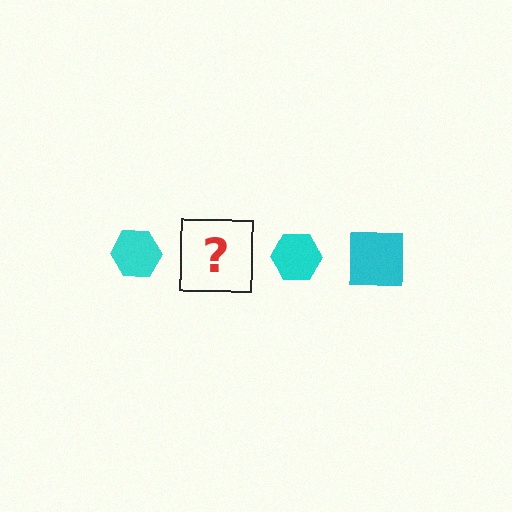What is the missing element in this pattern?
The missing element is a cyan square.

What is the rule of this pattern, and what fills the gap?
The rule is that the pattern cycles through hexagon, square shapes in cyan. The gap should be filled with a cyan square.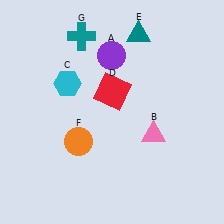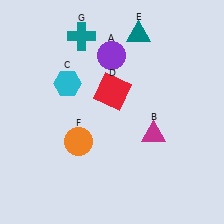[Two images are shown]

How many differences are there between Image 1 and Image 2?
There is 1 difference between the two images.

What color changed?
The triangle (B) changed from pink in Image 1 to magenta in Image 2.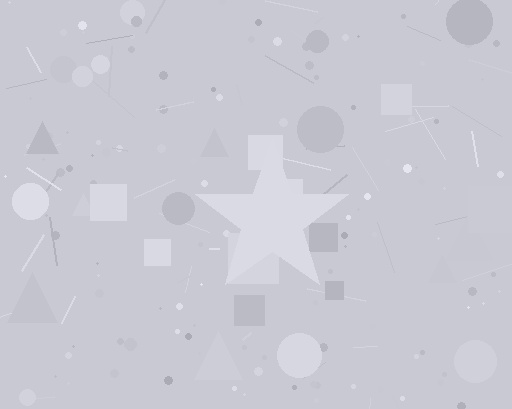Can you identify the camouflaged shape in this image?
The camouflaged shape is a star.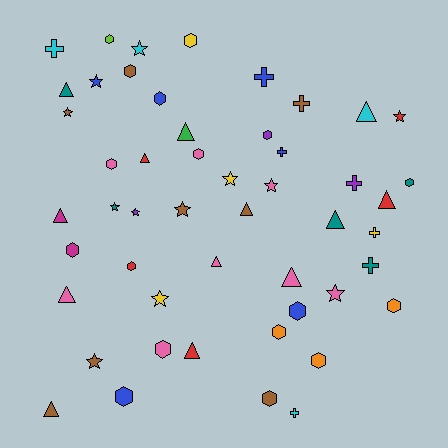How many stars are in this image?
There are 12 stars.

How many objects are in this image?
There are 50 objects.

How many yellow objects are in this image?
There are 4 yellow objects.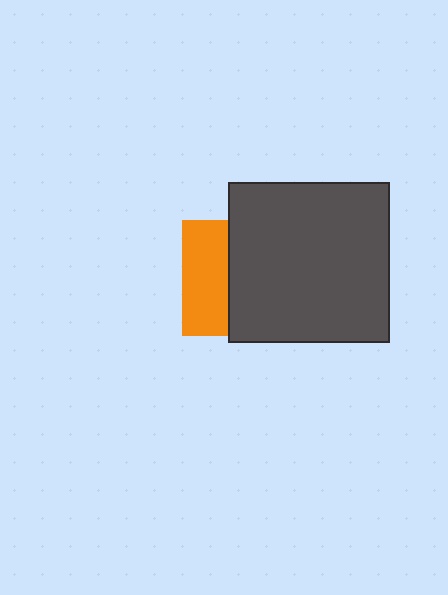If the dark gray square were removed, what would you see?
You would see the complete orange square.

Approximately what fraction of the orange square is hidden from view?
Roughly 61% of the orange square is hidden behind the dark gray square.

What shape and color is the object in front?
The object in front is a dark gray square.